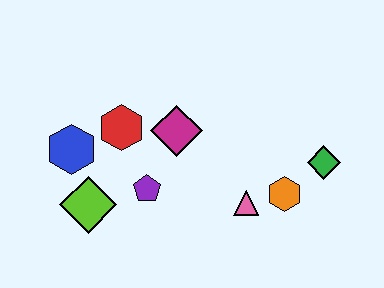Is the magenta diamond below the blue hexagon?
No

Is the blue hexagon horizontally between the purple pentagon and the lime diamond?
No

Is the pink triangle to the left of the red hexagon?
No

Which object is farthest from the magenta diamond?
The green diamond is farthest from the magenta diamond.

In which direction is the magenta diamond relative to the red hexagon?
The magenta diamond is to the right of the red hexagon.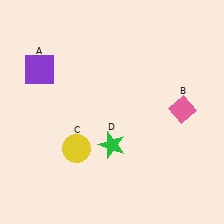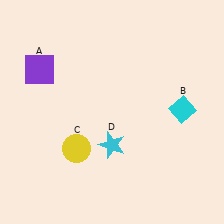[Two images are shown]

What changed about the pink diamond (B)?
In Image 1, B is pink. In Image 2, it changed to cyan.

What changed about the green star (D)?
In Image 1, D is green. In Image 2, it changed to cyan.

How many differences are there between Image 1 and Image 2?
There are 2 differences between the two images.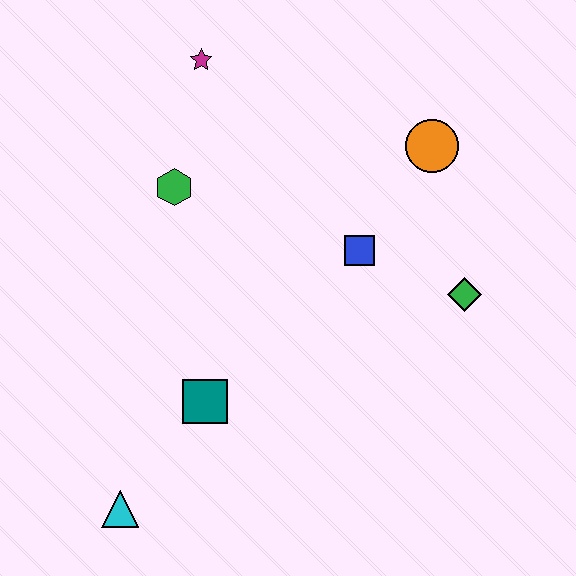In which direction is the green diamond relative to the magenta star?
The green diamond is to the right of the magenta star.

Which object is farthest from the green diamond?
The cyan triangle is farthest from the green diamond.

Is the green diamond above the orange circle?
No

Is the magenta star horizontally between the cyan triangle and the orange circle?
Yes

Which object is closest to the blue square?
The green diamond is closest to the blue square.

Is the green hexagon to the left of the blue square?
Yes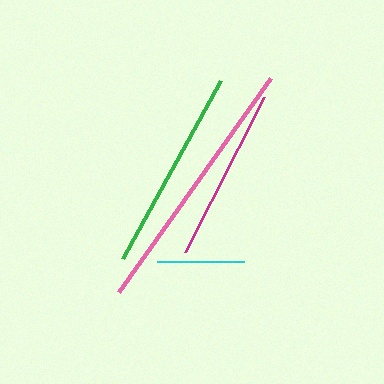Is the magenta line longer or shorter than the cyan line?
The magenta line is longer than the cyan line.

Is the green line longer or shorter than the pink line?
The pink line is longer than the green line.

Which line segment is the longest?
The pink line is the longest at approximately 262 pixels.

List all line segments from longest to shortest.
From longest to shortest: pink, green, magenta, cyan.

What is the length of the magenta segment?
The magenta segment is approximately 174 pixels long.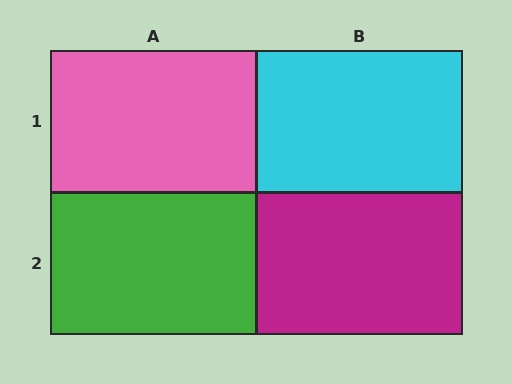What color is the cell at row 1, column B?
Cyan.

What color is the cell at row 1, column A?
Pink.